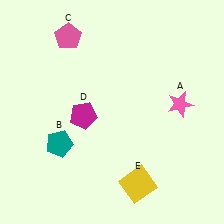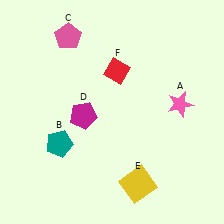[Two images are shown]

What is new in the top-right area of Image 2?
A red diamond (F) was added in the top-right area of Image 2.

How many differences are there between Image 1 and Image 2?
There is 1 difference between the two images.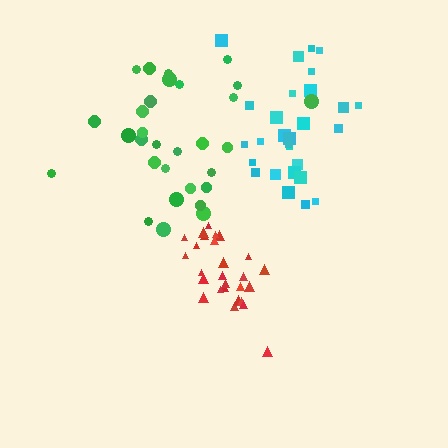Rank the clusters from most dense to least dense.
red, cyan, green.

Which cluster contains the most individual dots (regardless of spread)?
Green (30).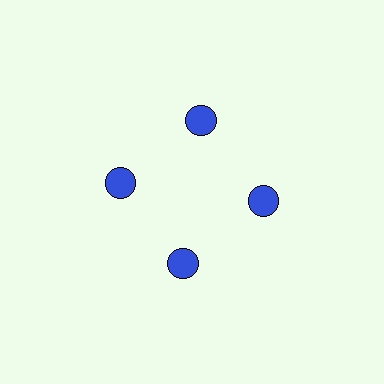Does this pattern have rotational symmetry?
Yes, this pattern has 4-fold rotational symmetry. It looks the same after rotating 90 degrees around the center.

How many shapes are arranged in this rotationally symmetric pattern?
There are 4 shapes, arranged in 4 groups of 1.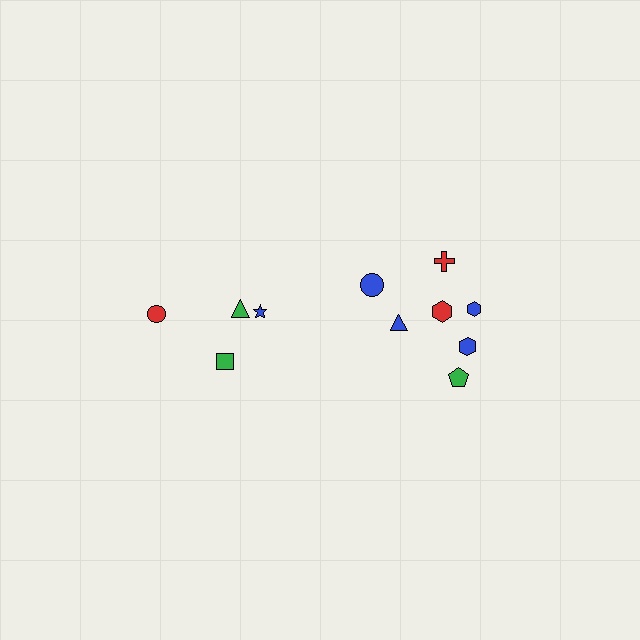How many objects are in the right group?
There are 7 objects.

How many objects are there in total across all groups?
There are 11 objects.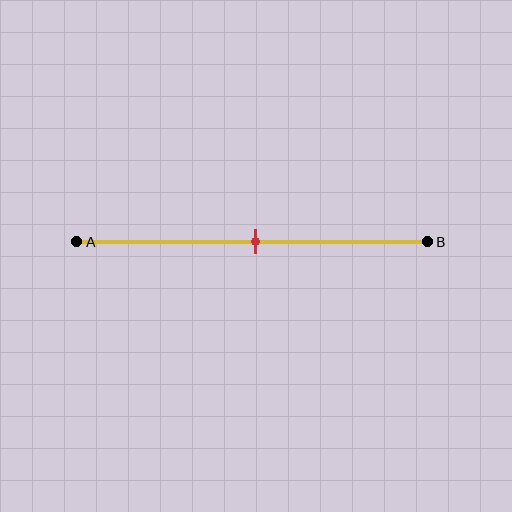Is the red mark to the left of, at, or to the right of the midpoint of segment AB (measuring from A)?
The red mark is approximately at the midpoint of segment AB.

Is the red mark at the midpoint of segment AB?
Yes, the mark is approximately at the midpoint.